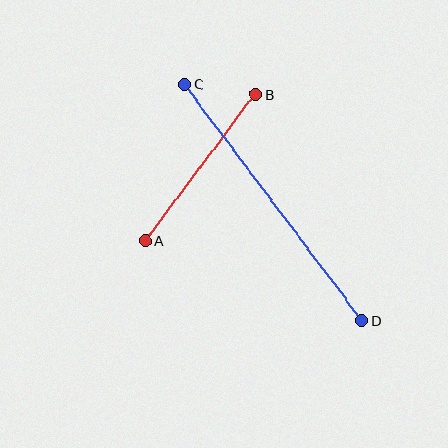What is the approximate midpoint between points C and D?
The midpoint is at approximately (273, 203) pixels.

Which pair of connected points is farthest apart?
Points C and D are farthest apart.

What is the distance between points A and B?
The distance is approximately 183 pixels.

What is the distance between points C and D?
The distance is approximately 296 pixels.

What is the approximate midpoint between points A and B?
The midpoint is at approximately (200, 168) pixels.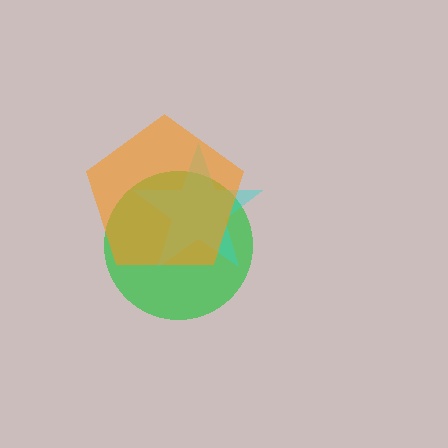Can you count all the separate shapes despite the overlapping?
Yes, there are 3 separate shapes.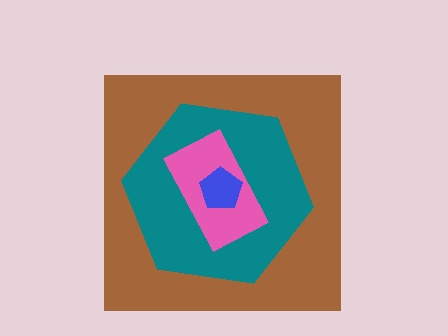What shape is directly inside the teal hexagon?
The pink rectangle.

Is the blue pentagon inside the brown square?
Yes.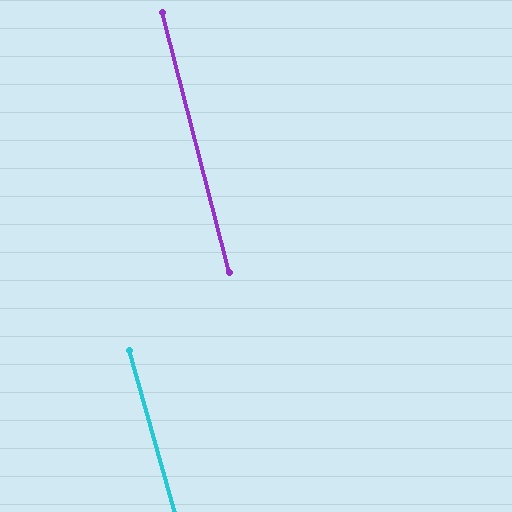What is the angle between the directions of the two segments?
Approximately 1 degree.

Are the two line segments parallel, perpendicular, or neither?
Parallel — their directions differ by only 1.3°.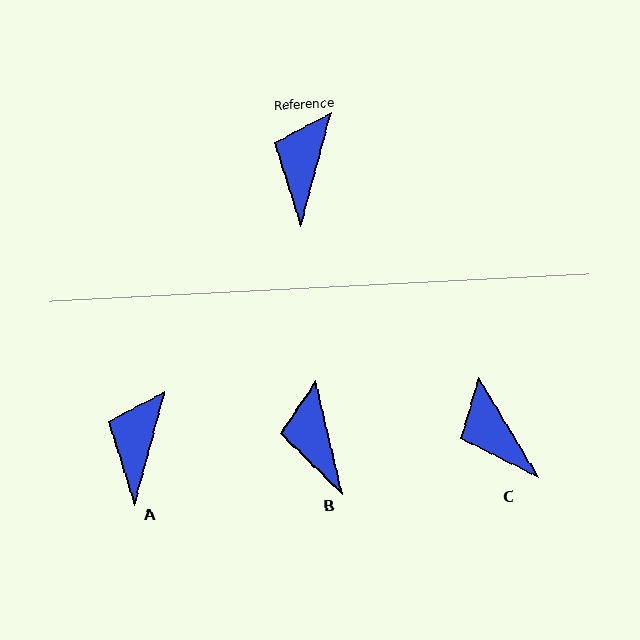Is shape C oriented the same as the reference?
No, it is off by about 46 degrees.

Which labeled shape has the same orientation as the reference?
A.